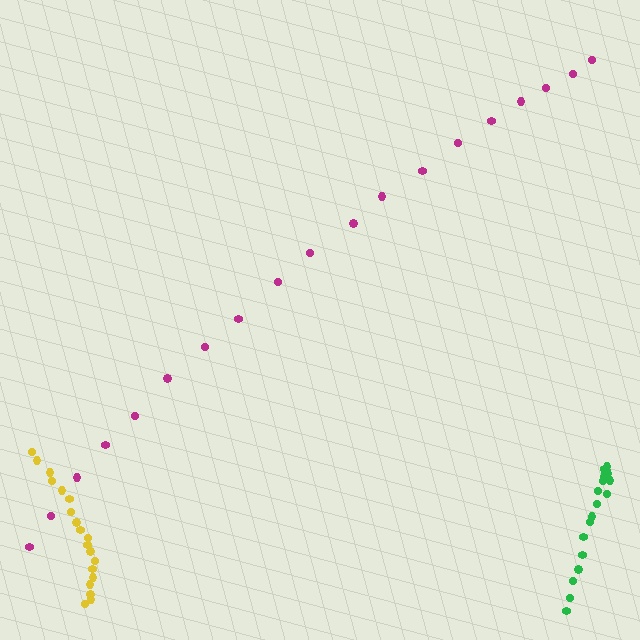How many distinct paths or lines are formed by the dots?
There are 3 distinct paths.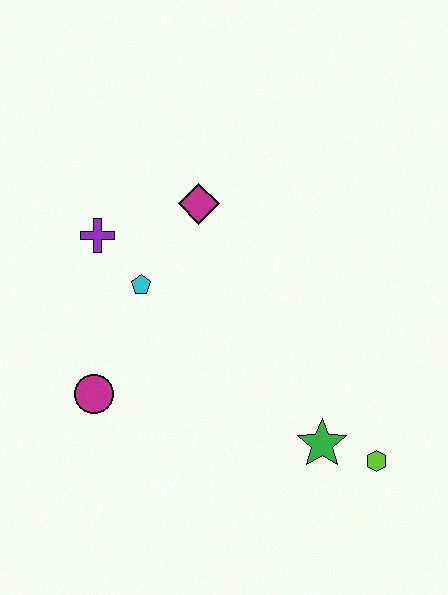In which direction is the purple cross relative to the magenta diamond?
The purple cross is to the left of the magenta diamond.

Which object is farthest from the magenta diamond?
The lime hexagon is farthest from the magenta diamond.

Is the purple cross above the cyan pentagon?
Yes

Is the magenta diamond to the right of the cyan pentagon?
Yes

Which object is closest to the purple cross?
The cyan pentagon is closest to the purple cross.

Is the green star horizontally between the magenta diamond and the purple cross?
No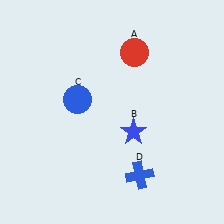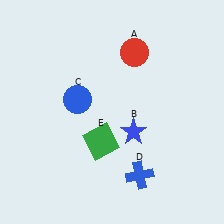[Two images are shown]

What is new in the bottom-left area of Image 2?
A green square (E) was added in the bottom-left area of Image 2.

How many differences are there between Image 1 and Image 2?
There is 1 difference between the two images.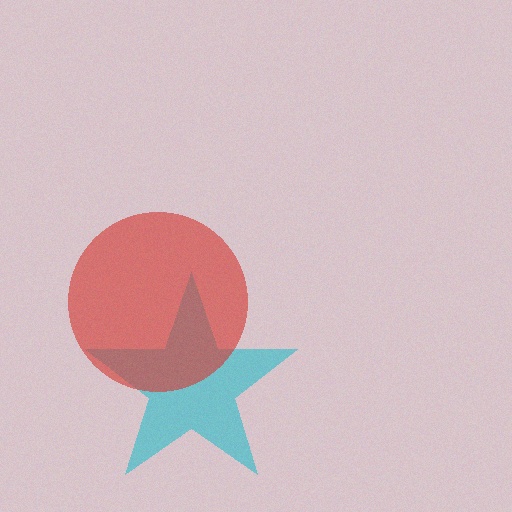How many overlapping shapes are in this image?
There are 2 overlapping shapes in the image.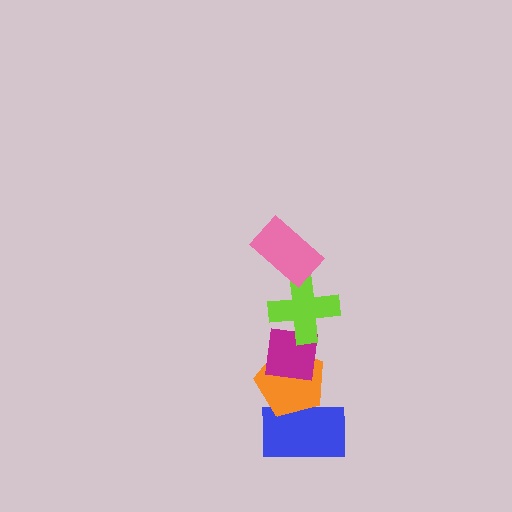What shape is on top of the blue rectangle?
The orange pentagon is on top of the blue rectangle.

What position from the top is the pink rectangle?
The pink rectangle is 1st from the top.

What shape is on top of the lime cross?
The pink rectangle is on top of the lime cross.